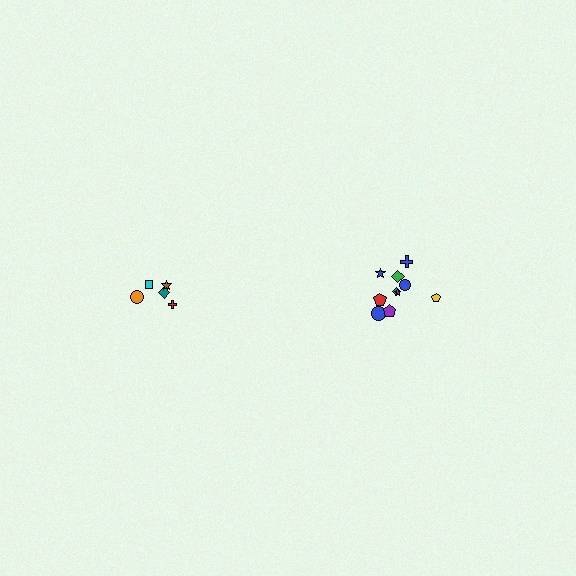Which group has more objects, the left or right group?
The right group.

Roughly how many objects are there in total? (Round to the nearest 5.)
Roughly 15 objects in total.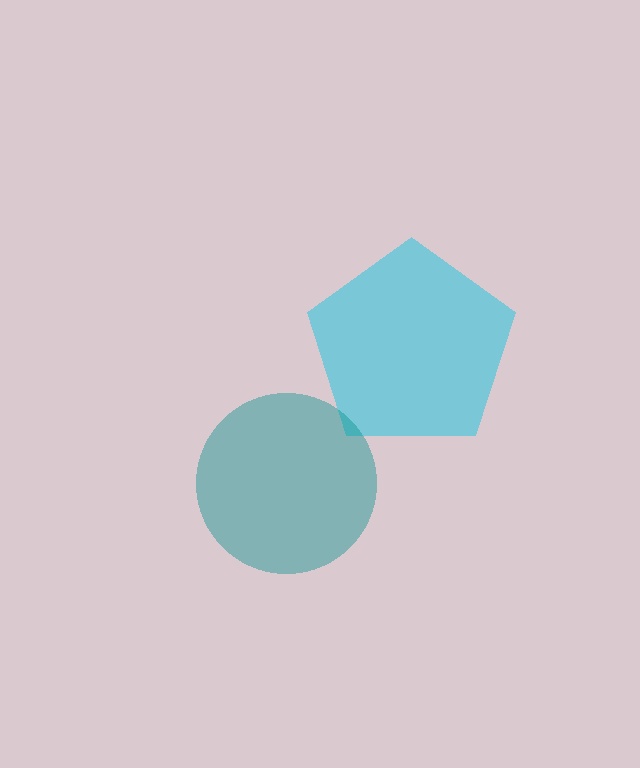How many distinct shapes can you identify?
There are 2 distinct shapes: a cyan pentagon, a teal circle.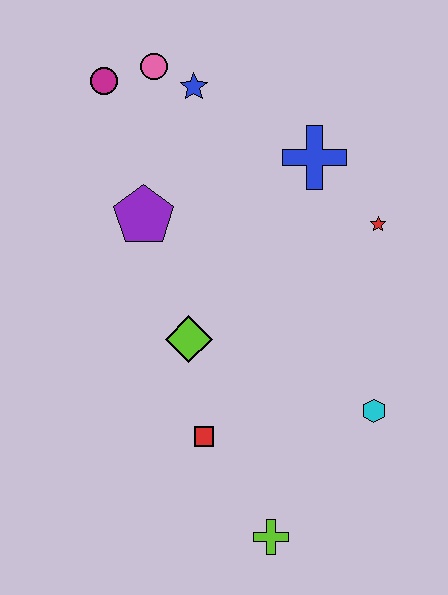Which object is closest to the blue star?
The pink circle is closest to the blue star.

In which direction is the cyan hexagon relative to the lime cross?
The cyan hexagon is above the lime cross.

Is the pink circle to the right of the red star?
No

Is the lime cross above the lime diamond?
No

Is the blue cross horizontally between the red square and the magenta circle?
No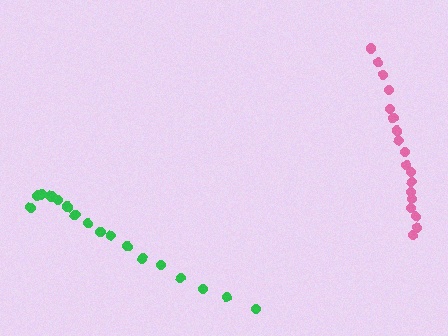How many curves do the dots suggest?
There are 2 distinct paths.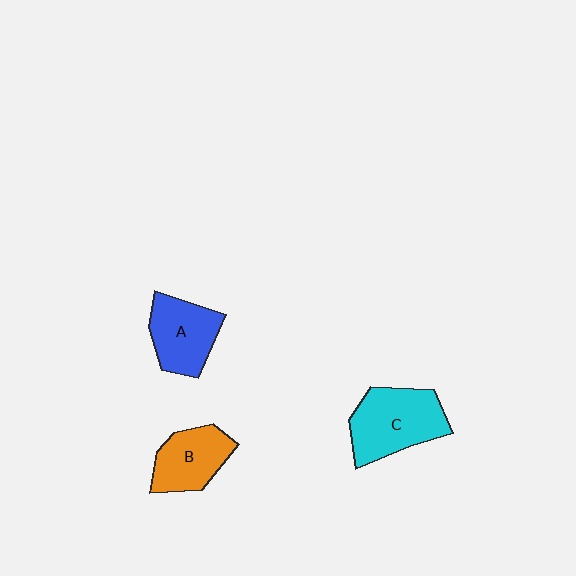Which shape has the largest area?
Shape C (cyan).